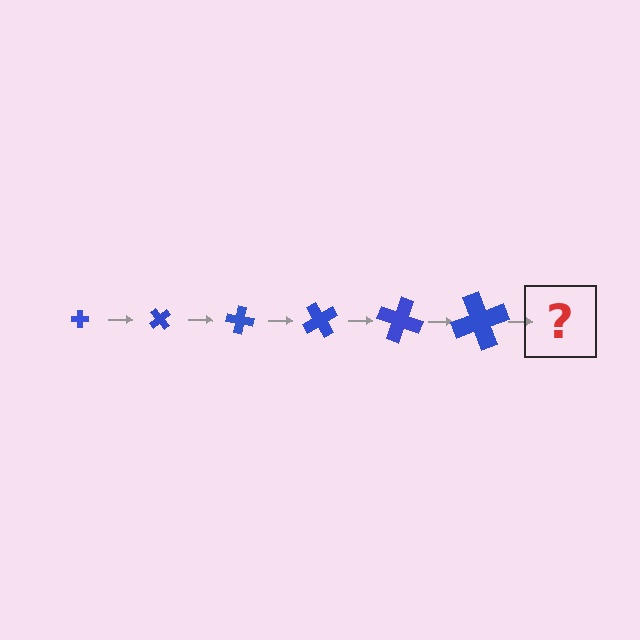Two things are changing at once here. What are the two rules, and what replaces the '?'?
The two rules are that the cross grows larger each step and it rotates 50 degrees each step. The '?' should be a cross, larger than the previous one and rotated 300 degrees from the start.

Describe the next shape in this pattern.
It should be a cross, larger than the previous one and rotated 300 degrees from the start.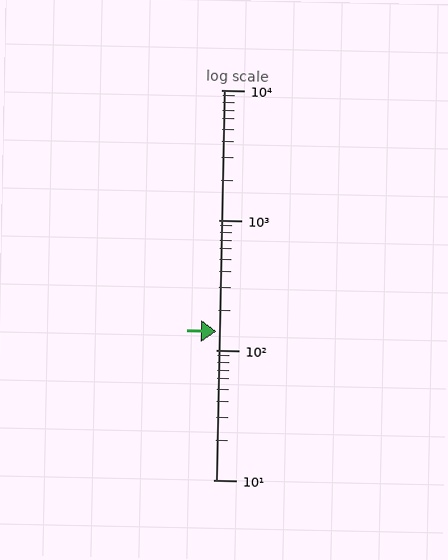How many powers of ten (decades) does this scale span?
The scale spans 3 decades, from 10 to 10000.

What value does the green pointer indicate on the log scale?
The pointer indicates approximately 140.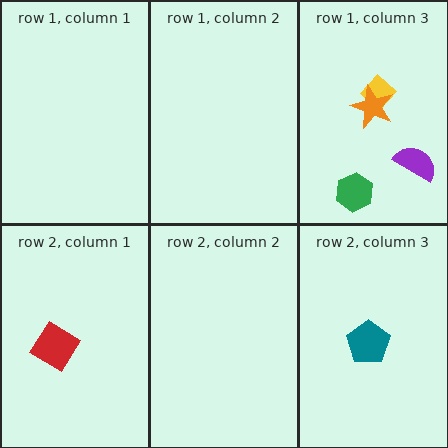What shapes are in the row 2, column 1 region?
The red diamond.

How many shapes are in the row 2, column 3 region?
1.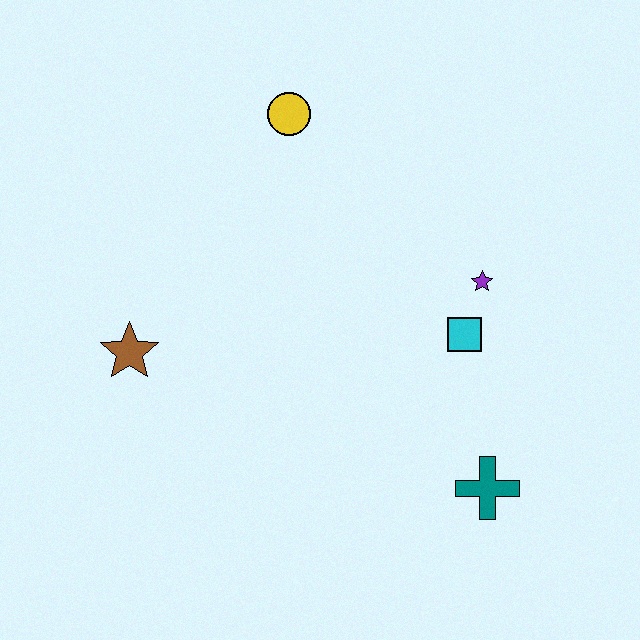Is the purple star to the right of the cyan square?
Yes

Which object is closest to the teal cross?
The cyan square is closest to the teal cross.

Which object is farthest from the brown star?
The teal cross is farthest from the brown star.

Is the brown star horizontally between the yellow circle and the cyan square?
No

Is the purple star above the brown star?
Yes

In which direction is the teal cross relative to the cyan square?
The teal cross is below the cyan square.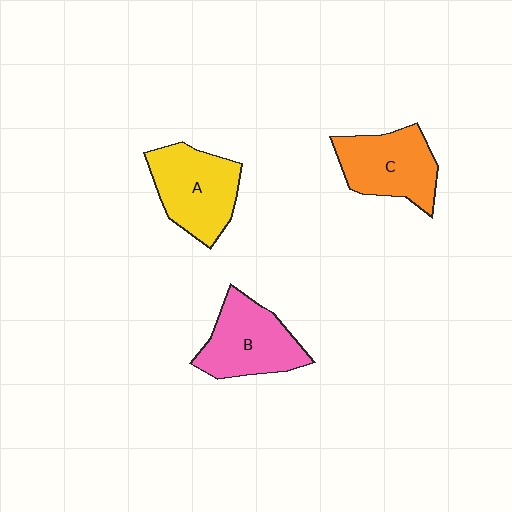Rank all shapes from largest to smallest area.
From largest to smallest: A (yellow), B (pink), C (orange).